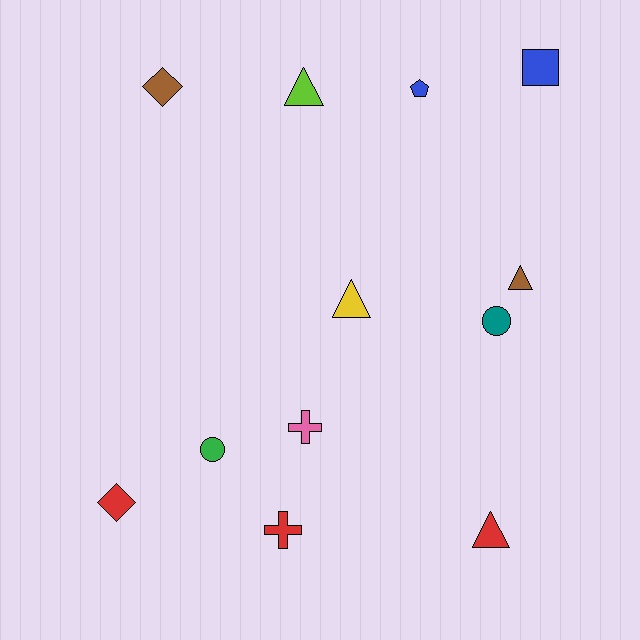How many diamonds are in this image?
There are 2 diamonds.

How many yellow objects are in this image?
There is 1 yellow object.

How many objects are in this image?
There are 12 objects.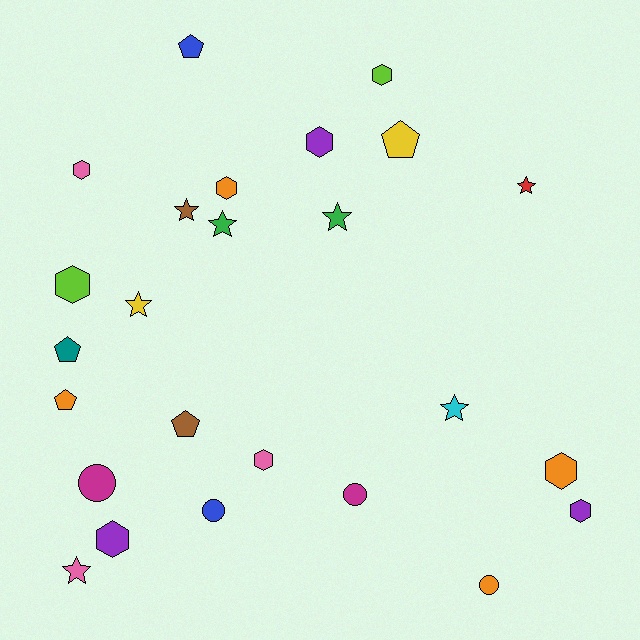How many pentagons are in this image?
There are 5 pentagons.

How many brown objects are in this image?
There are 2 brown objects.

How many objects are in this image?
There are 25 objects.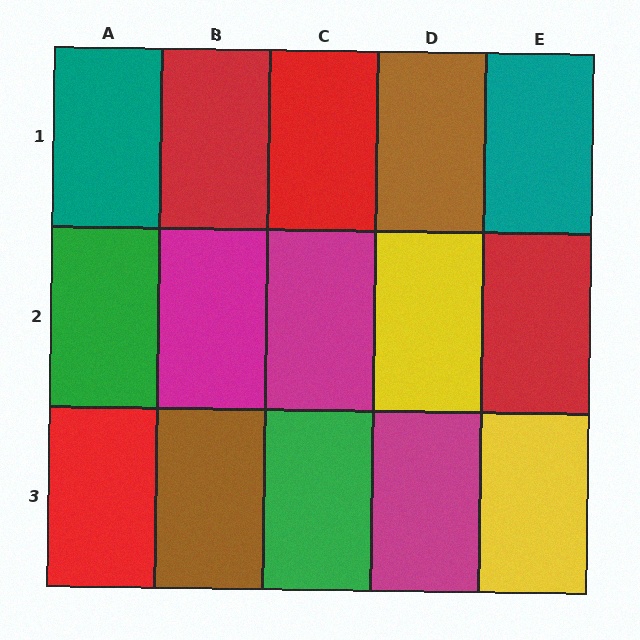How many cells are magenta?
3 cells are magenta.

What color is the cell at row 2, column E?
Red.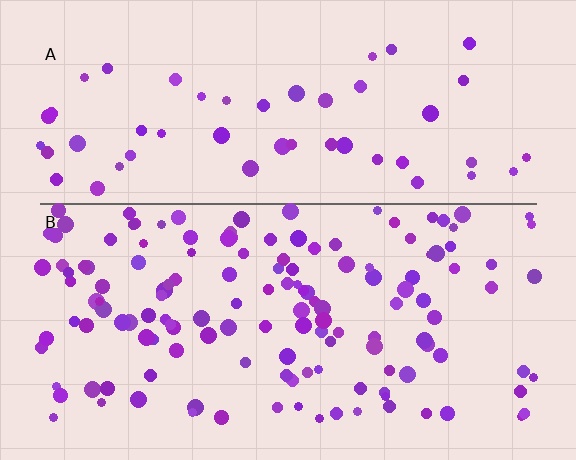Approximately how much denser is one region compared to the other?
Approximately 2.7× — region B over region A.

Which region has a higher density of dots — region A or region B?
B (the bottom).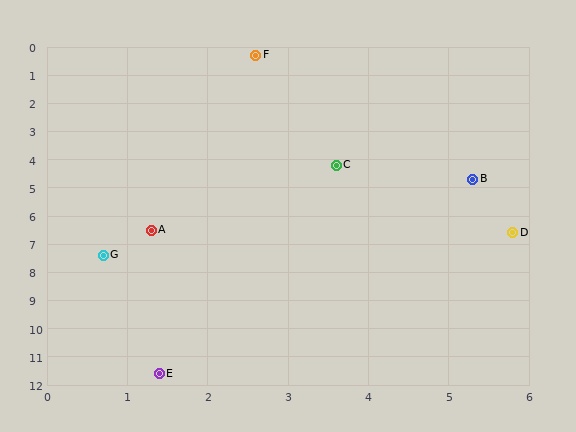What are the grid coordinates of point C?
Point C is at approximately (3.6, 4.2).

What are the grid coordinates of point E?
Point E is at approximately (1.4, 11.6).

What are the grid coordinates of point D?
Point D is at approximately (5.8, 6.6).